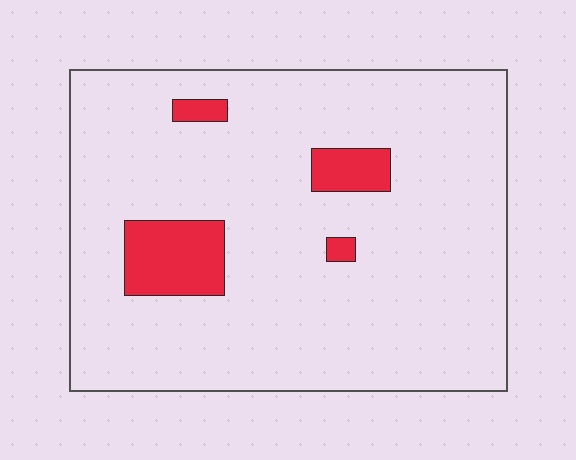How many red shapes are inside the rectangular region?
4.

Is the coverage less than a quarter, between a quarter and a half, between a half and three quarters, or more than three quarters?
Less than a quarter.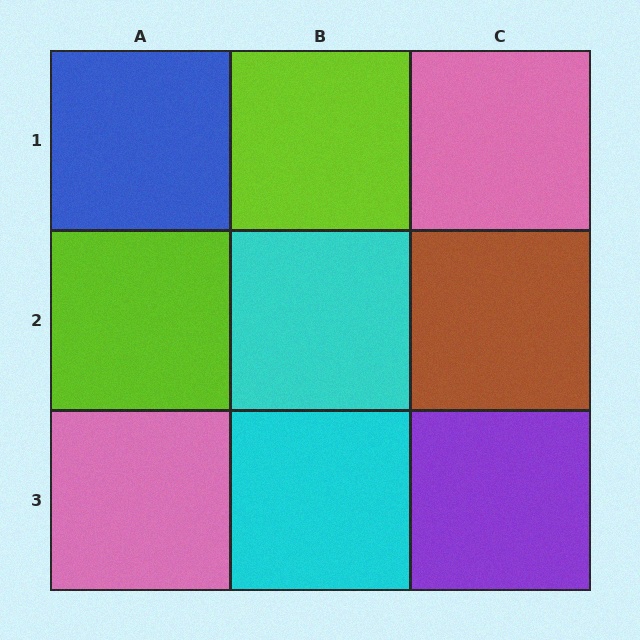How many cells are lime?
2 cells are lime.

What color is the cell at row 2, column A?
Lime.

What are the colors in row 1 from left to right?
Blue, lime, pink.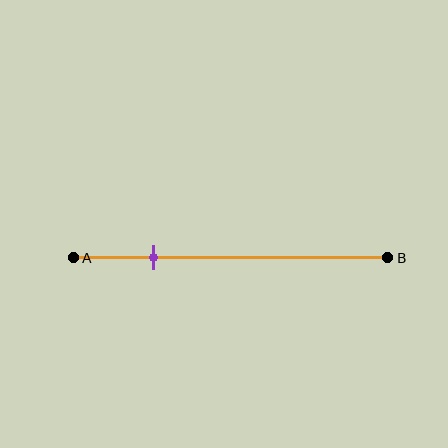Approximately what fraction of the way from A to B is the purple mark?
The purple mark is approximately 25% of the way from A to B.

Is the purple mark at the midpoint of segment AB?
No, the mark is at about 25% from A, not at the 50% midpoint.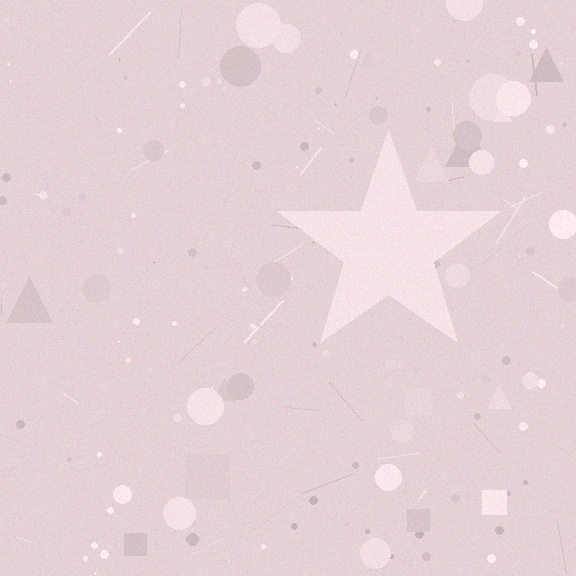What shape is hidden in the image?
A star is hidden in the image.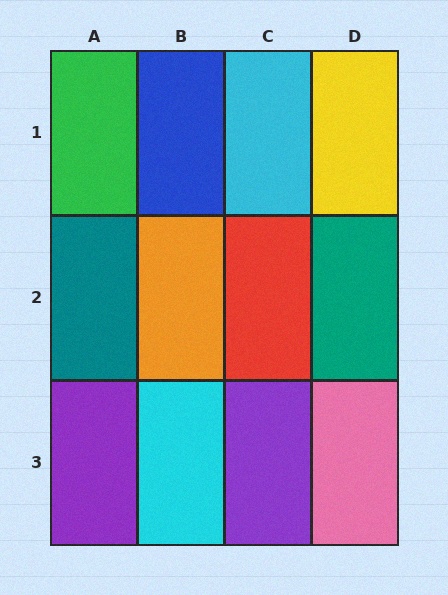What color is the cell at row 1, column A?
Green.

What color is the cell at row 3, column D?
Pink.